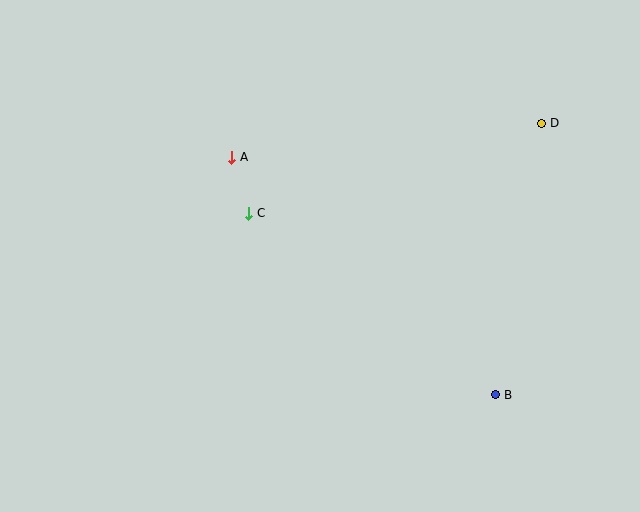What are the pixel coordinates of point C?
Point C is at (249, 213).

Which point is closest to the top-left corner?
Point A is closest to the top-left corner.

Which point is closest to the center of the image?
Point C at (249, 213) is closest to the center.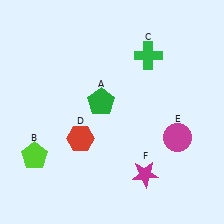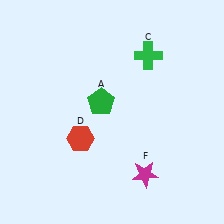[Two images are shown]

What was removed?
The magenta circle (E), the lime pentagon (B) were removed in Image 2.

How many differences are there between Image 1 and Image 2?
There are 2 differences between the two images.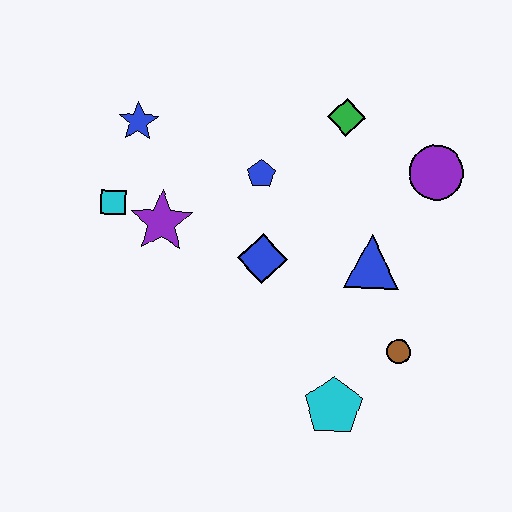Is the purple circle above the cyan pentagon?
Yes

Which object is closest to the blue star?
The cyan square is closest to the blue star.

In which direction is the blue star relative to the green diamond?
The blue star is to the left of the green diamond.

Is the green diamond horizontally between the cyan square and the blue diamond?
No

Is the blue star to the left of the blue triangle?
Yes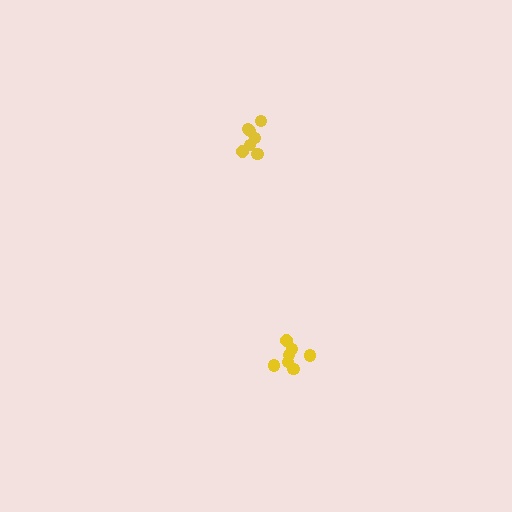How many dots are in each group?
Group 1: 7 dots, Group 2: 7 dots (14 total).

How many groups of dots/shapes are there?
There are 2 groups.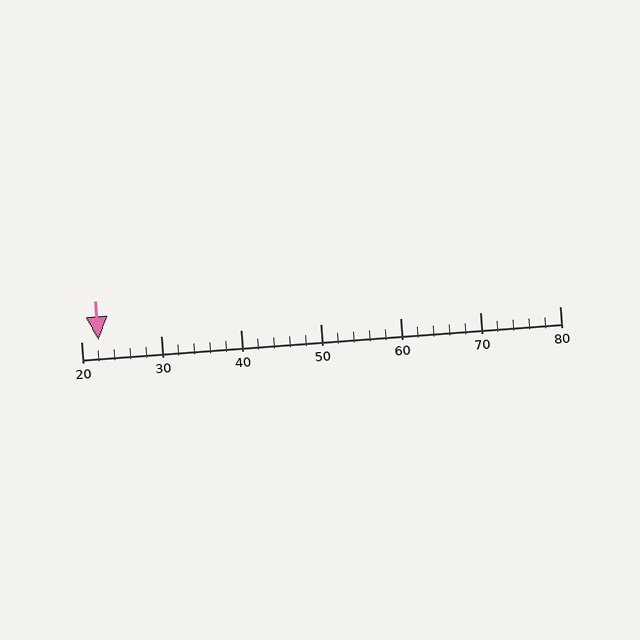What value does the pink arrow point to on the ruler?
The pink arrow points to approximately 22.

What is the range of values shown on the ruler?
The ruler shows values from 20 to 80.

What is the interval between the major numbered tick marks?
The major tick marks are spaced 10 units apart.